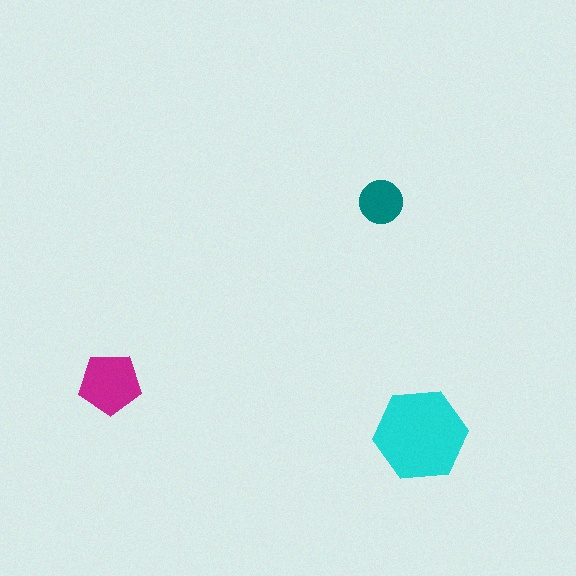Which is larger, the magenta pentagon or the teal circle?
The magenta pentagon.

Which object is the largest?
The cyan hexagon.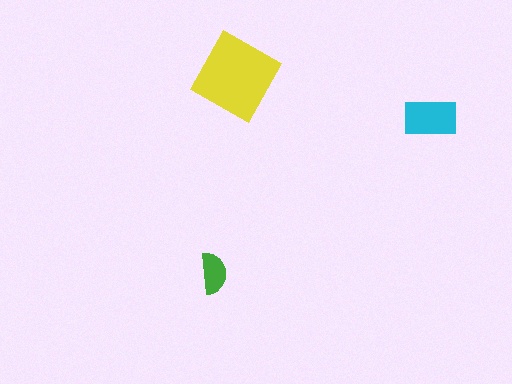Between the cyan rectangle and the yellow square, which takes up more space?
The yellow square.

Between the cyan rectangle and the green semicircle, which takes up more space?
The cyan rectangle.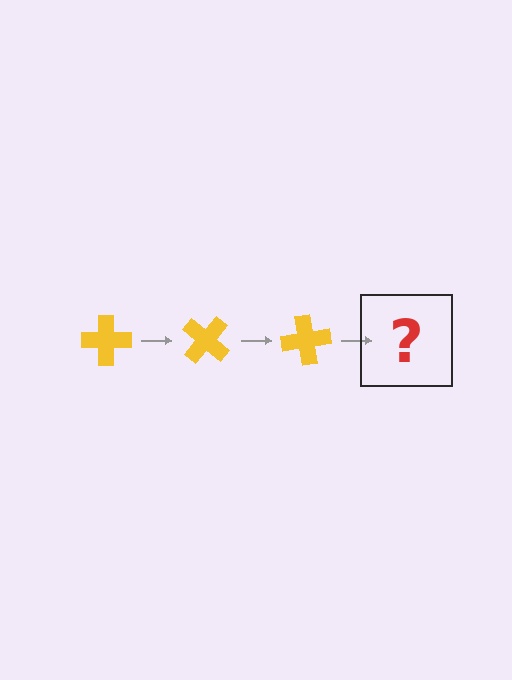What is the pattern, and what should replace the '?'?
The pattern is that the cross rotates 40 degrees each step. The '?' should be a yellow cross rotated 120 degrees.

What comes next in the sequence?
The next element should be a yellow cross rotated 120 degrees.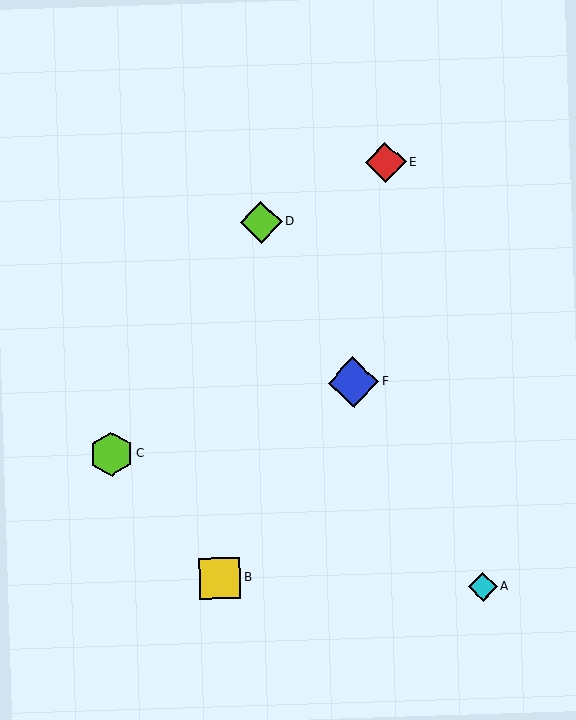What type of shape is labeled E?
Shape E is a red diamond.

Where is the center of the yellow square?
The center of the yellow square is at (220, 578).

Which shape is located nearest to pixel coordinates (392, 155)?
The red diamond (labeled E) at (386, 162) is nearest to that location.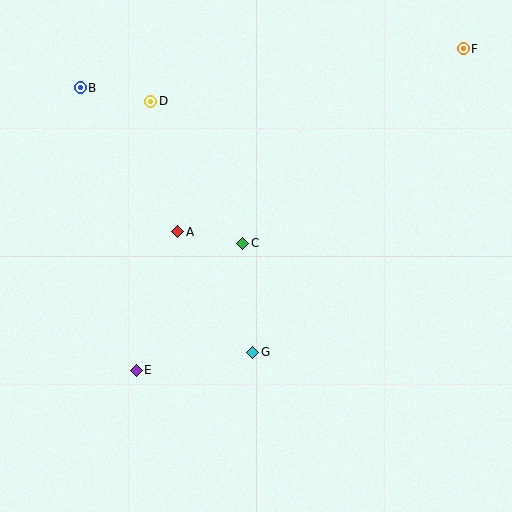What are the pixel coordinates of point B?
Point B is at (80, 88).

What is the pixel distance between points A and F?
The distance between A and F is 339 pixels.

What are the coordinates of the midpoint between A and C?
The midpoint between A and C is at (210, 237).